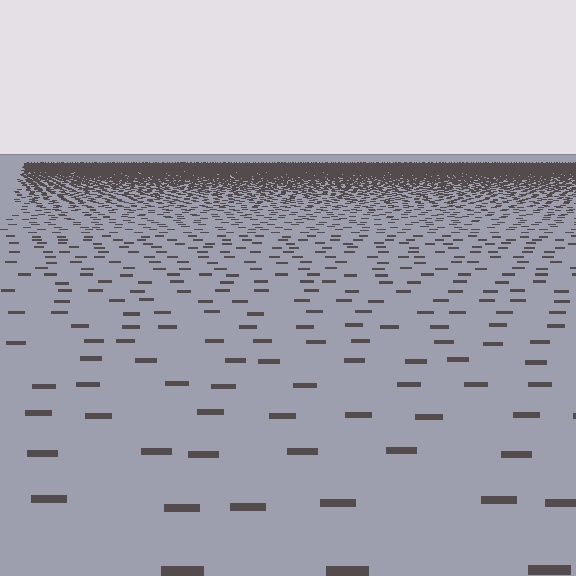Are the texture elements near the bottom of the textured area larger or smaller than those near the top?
Larger. Near the bottom, elements are closer to the viewer and appear at a bigger on-screen size.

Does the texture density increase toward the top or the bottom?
Density increases toward the top.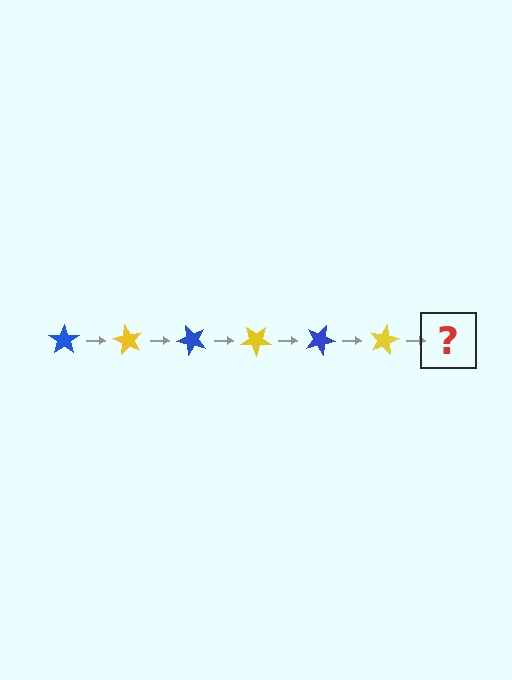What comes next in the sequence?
The next element should be a blue star, rotated 360 degrees from the start.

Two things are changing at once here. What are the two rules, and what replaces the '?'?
The two rules are that it rotates 60 degrees each step and the color cycles through blue and yellow. The '?' should be a blue star, rotated 360 degrees from the start.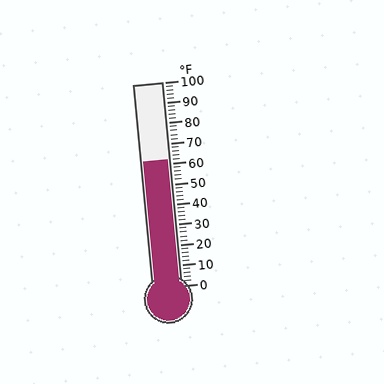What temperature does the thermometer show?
The thermometer shows approximately 62°F.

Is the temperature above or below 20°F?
The temperature is above 20°F.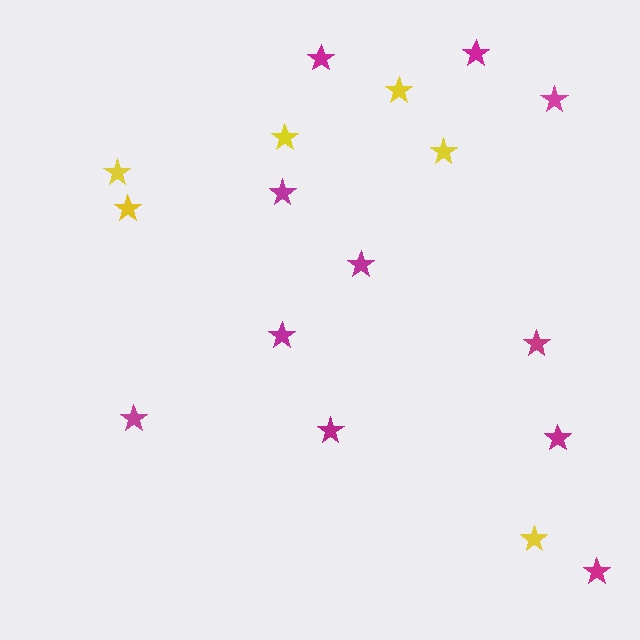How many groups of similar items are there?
There are 2 groups: one group of magenta stars (11) and one group of yellow stars (6).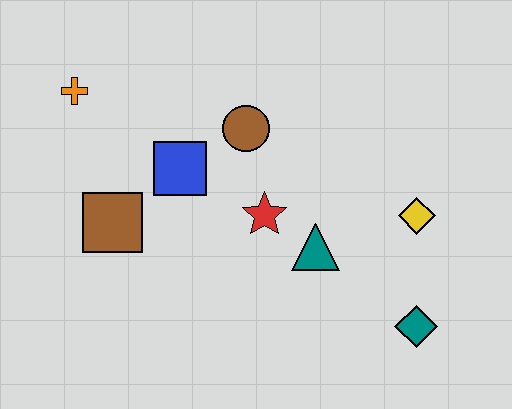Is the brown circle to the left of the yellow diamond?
Yes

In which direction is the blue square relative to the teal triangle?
The blue square is to the left of the teal triangle.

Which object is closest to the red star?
The teal triangle is closest to the red star.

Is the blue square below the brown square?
No